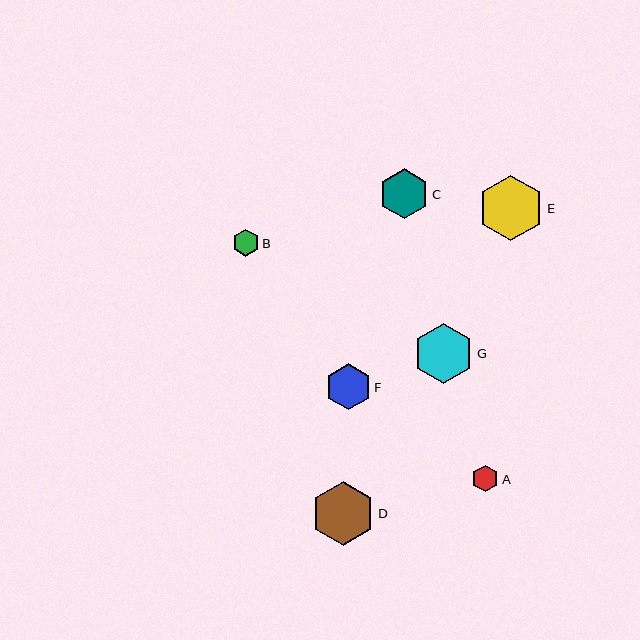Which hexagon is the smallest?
Hexagon A is the smallest with a size of approximately 27 pixels.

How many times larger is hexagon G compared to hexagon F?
Hexagon G is approximately 1.3 times the size of hexagon F.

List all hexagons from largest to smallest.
From largest to smallest: E, D, G, C, F, B, A.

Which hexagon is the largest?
Hexagon E is the largest with a size of approximately 65 pixels.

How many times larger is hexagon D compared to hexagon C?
Hexagon D is approximately 1.3 times the size of hexagon C.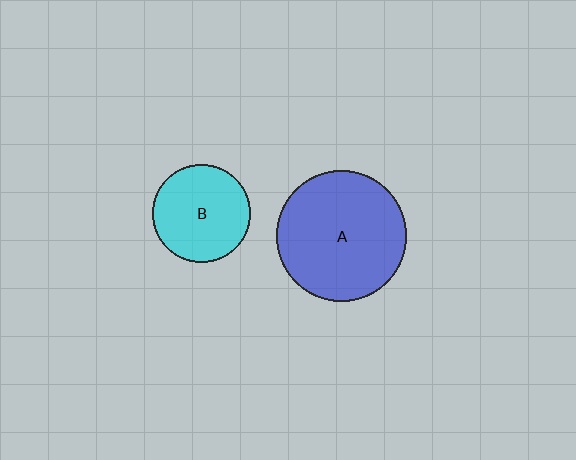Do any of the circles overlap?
No, none of the circles overlap.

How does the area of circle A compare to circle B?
Approximately 1.8 times.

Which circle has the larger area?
Circle A (blue).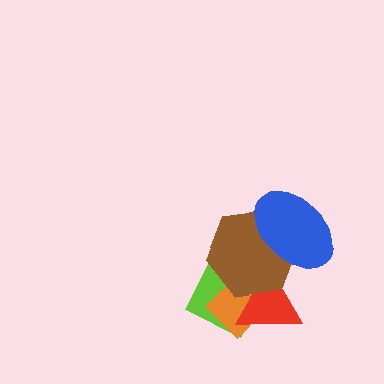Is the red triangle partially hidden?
Yes, it is partially covered by another shape.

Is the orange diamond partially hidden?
Yes, it is partially covered by another shape.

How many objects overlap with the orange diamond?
3 objects overlap with the orange diamond.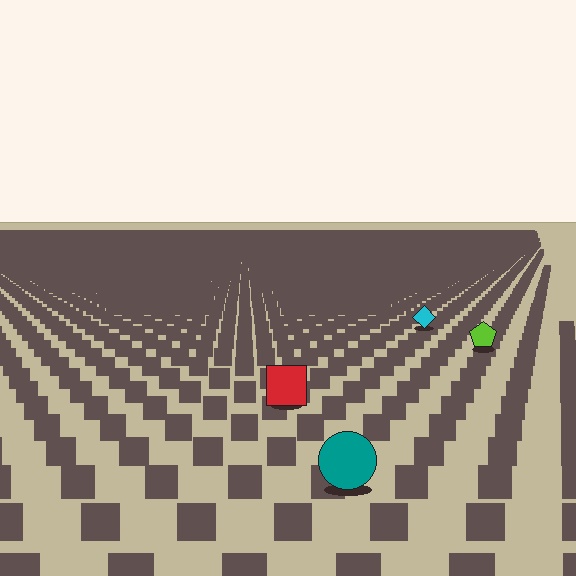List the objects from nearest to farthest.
From nearest to farthest: the teal circle, the red square, the lime pentagon, the cyan diamond.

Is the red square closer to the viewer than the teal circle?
No. The teal circle is closer — you can tell from the texture gradient: the ground texture is coarser near it.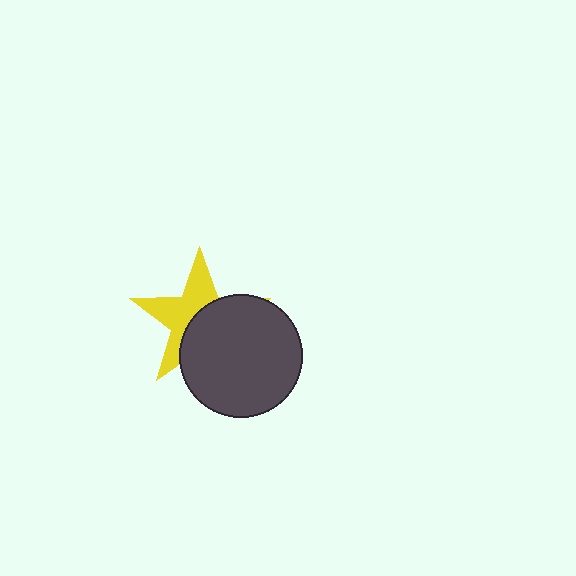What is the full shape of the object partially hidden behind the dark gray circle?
The partially hidden object is a yellow star.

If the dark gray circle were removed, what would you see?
You would see the complete yellow star.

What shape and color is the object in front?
The object in front is a dark gray circle.